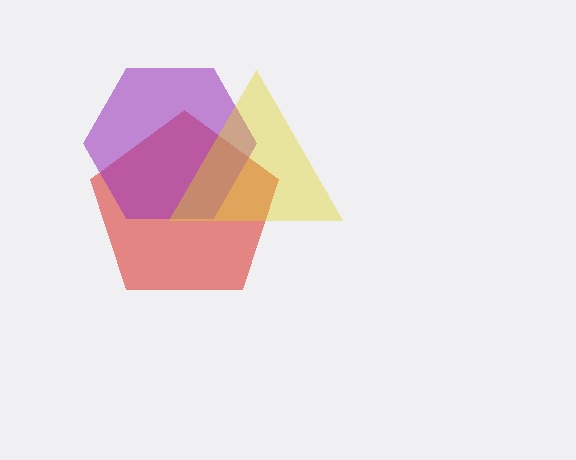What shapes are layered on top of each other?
The layered shapes are: a red pentagon, a purple hexagon, a yellow triangle.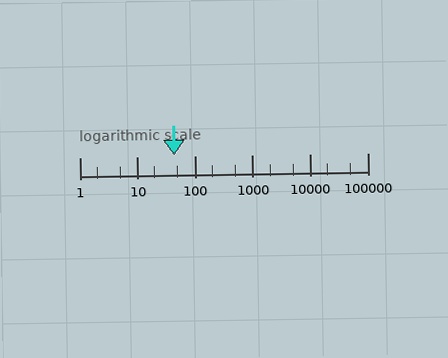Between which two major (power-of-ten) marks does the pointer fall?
The pointer is between 10 and 100.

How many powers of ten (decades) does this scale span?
The scale spans 5 decades, from 1 to 100000.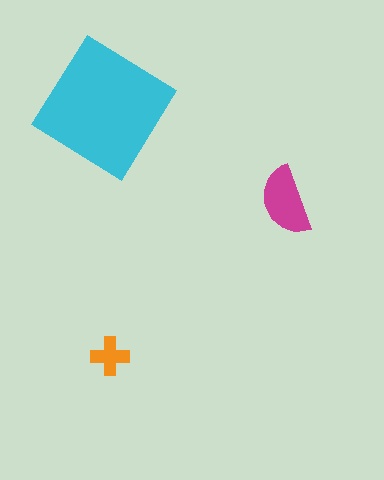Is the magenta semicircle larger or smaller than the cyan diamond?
Smaller.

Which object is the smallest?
The orange cross.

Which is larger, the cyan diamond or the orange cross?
The cyan diamond.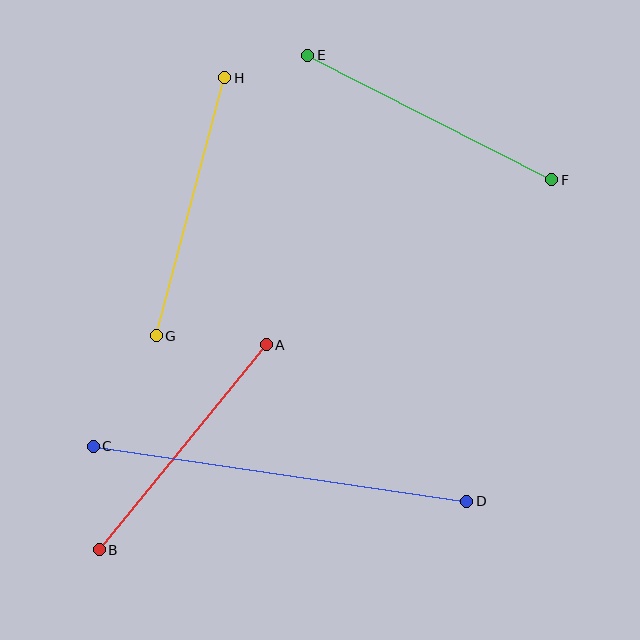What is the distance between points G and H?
The distance is approximately 267 pixels.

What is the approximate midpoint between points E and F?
The midpoint is at approximately (430, 117) pixels.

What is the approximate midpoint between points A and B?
The midpoint is at approximately (183, 447) pixels.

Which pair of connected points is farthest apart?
Points C and D are farthest apart.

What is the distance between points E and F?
The distance is approximately 274 pixels.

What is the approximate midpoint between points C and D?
The midpoint is at approximately (280, 474) pixels.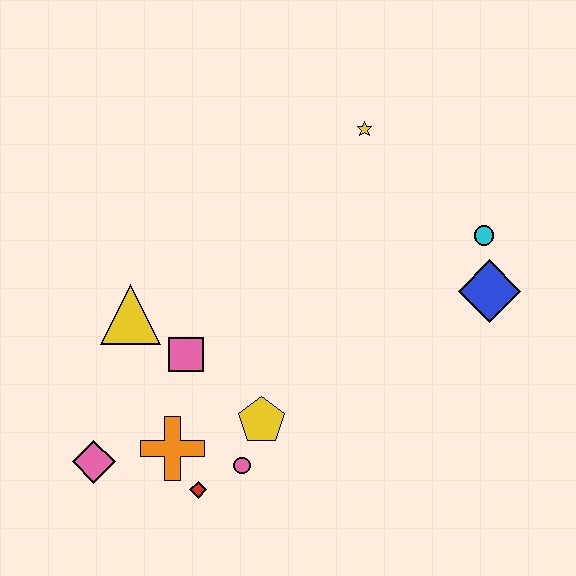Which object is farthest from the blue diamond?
The pink diamond is farthest from the blue diamond.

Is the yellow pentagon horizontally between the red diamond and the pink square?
No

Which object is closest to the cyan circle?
The blue diamond is closest to the cyan circle.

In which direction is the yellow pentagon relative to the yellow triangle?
The yellow pentagon is to the right of the yellow triangle.